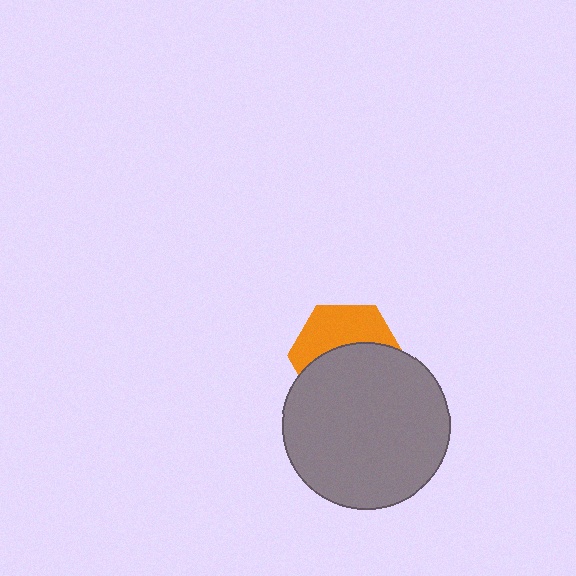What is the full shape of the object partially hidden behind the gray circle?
The partially hidden object is an orange hexagon.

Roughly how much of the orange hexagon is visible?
A small part of it is visible (roughly 43%).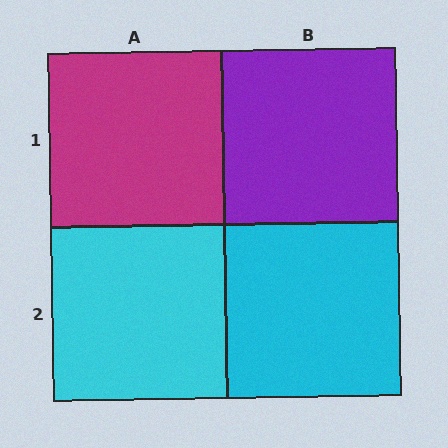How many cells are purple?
1 cell is purple.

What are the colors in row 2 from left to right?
Cyan, cyan.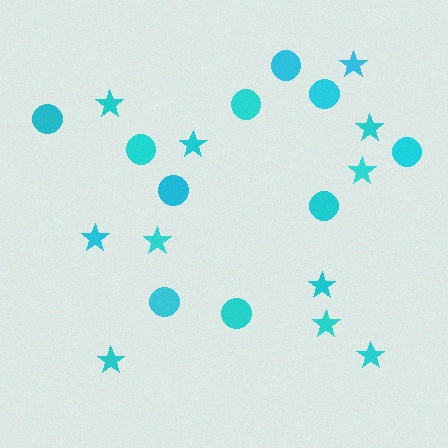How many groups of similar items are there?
There are 2 groups: one group of circles (10) and one group of stars (11).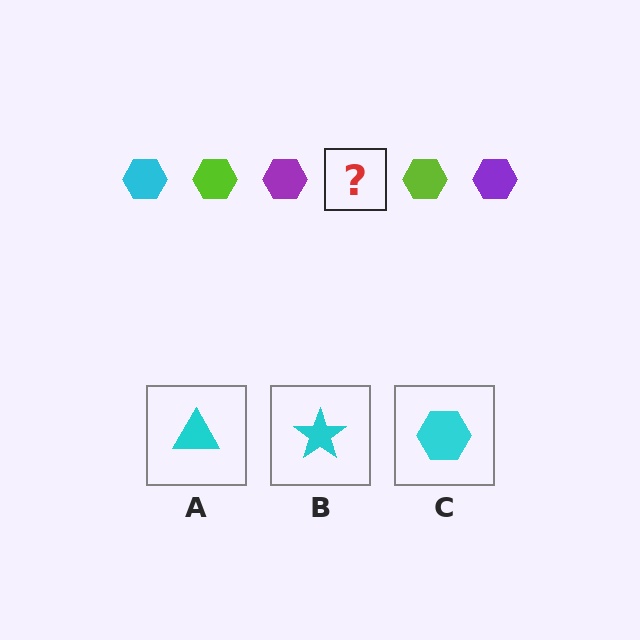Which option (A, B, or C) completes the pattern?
C.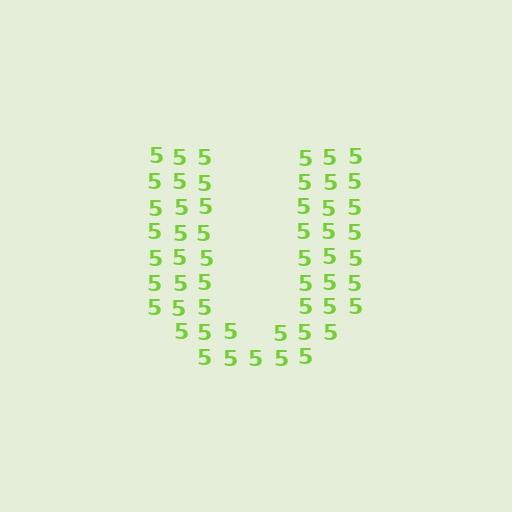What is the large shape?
The large shape is the letter U.